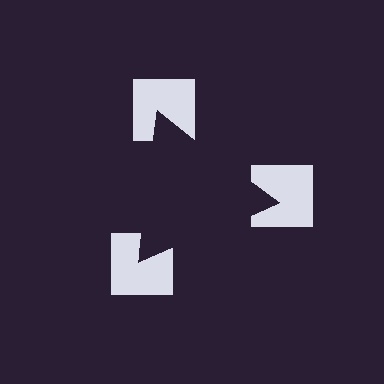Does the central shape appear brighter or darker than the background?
It typically appears slightly darker than the background, even though no actual brightness change is drawn.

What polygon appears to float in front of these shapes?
An illusory triangle — its edges are inferred from the aligned wedge cuts in the notched squares, not physically drawn.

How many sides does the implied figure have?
3 sides.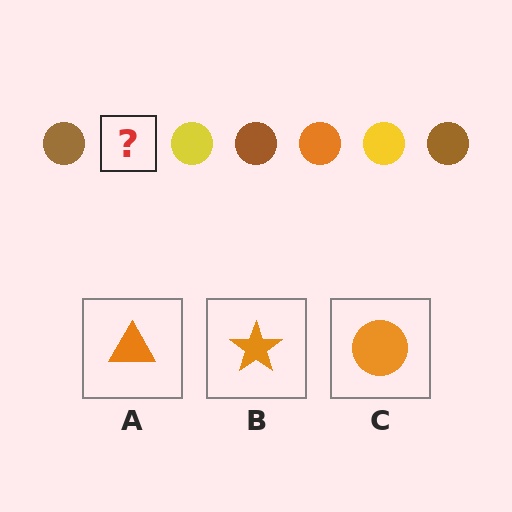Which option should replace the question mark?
Option C.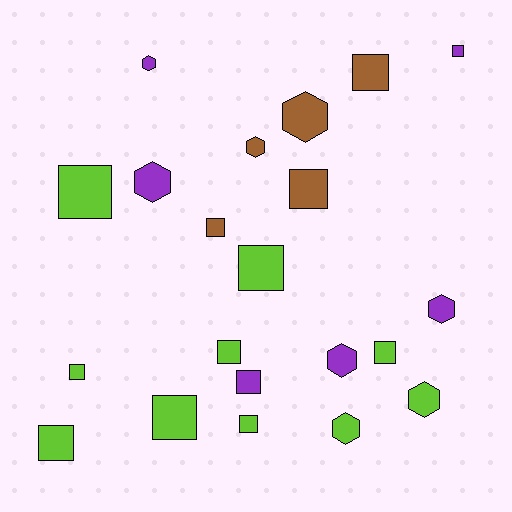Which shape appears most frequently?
Square, with 13 objects.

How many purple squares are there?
There are 2 purple squares.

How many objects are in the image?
There are 21 objects.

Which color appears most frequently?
Lime, with 10 objects.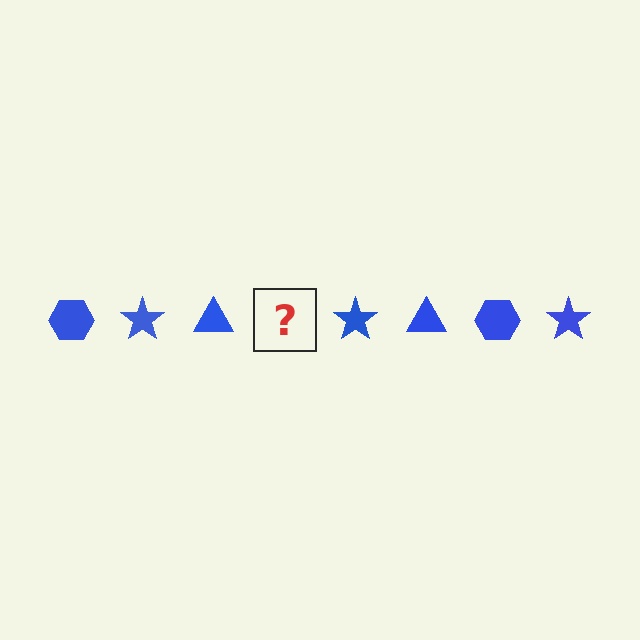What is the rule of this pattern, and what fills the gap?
The rule is that the pattern cycles through hexagon, star, triangle shapes in blue. The gap should be filled with a blue hexagon.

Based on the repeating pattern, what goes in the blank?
The blank should be a blue hexagon.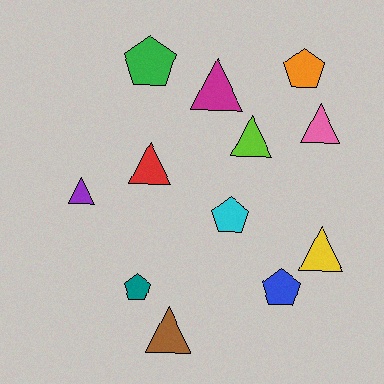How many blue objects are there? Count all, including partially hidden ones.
There is 1 blue object.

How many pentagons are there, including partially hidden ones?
There are 5 pentagons.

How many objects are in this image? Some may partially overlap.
There are 12 objects.